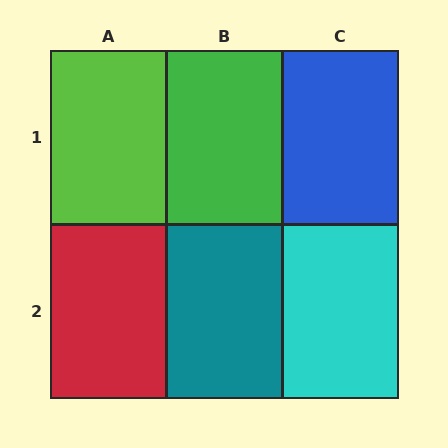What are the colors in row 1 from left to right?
Lime, green, blue.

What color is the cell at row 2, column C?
Cyan.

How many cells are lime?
1 cell is lime.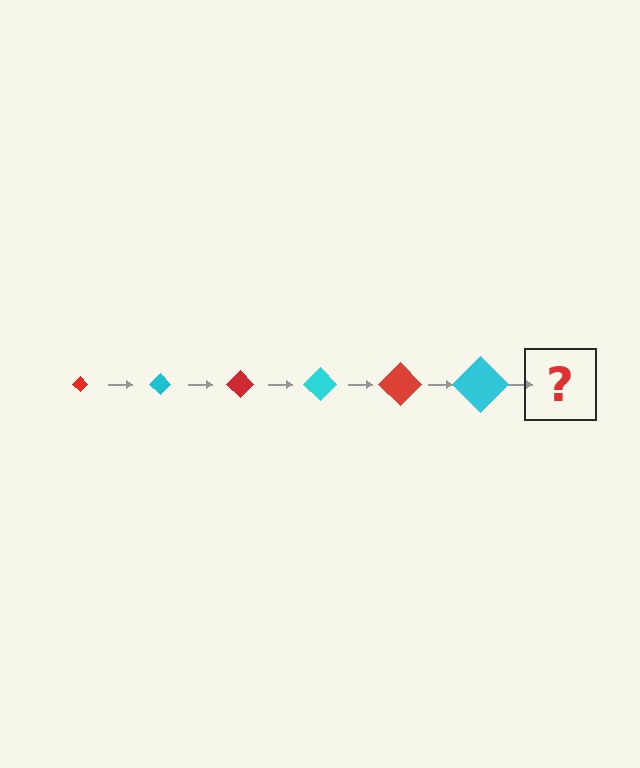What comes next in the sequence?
The next element should be a red diamond, larger than the previous one.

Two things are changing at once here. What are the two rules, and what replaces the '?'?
The two rules are that the diamond grows larger each step and the color cycles through red and cyan. The '?' should be a red diamond, larger than the previous one.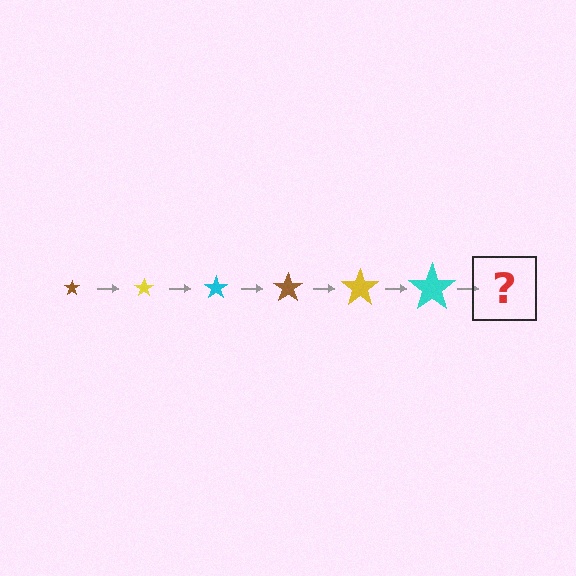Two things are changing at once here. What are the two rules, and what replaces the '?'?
The two rules are that the star grows larger each step and the color cycles through brown, yellow, and cyan. The '?' should be a brown star, larger than the previous one.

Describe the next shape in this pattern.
It should be a brown star, larger than the previous one.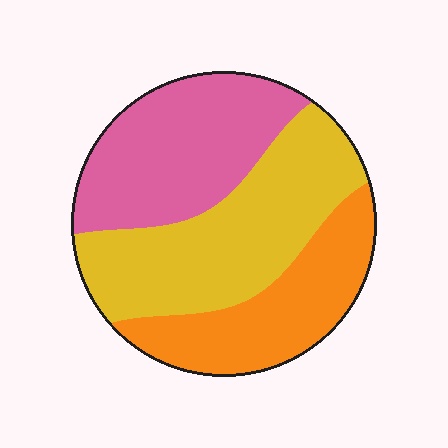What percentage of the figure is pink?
Pink takes up about one third (1/3) of the figure.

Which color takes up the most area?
Yellow, at roughly 40%.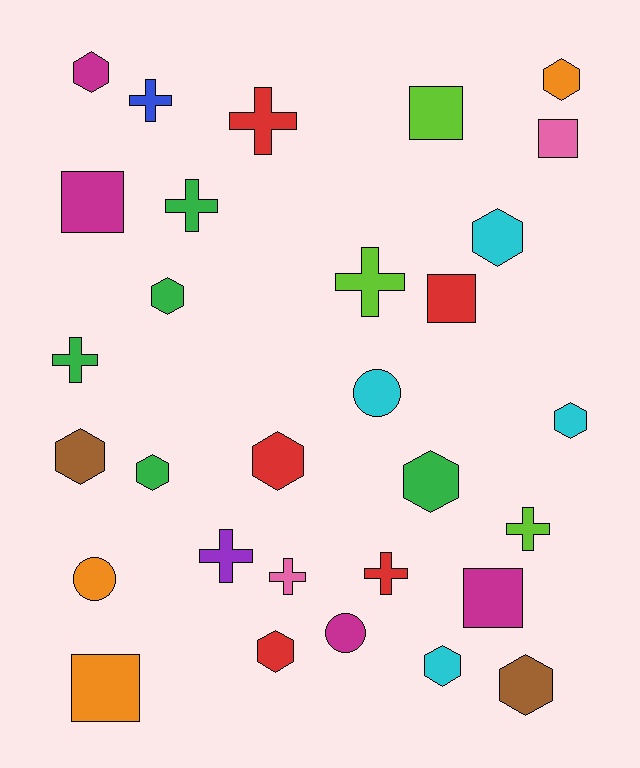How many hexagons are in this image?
There are 12 hexagons.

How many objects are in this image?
There are 30 objects.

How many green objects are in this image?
There are 5 green objects.